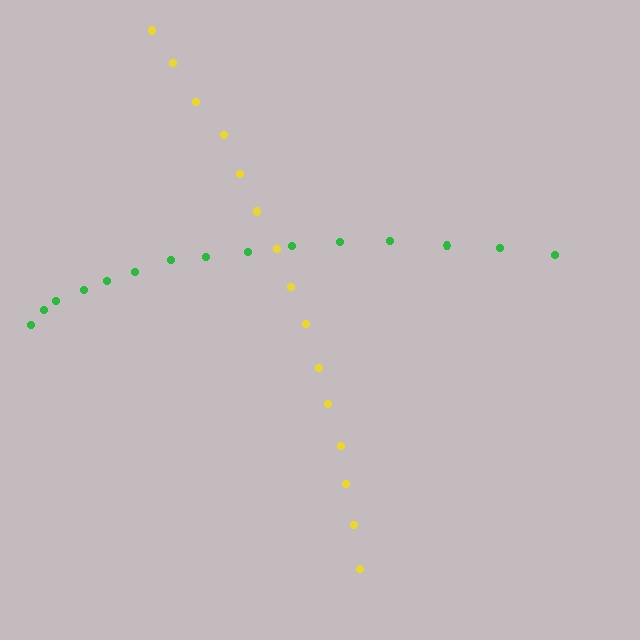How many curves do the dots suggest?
There are 2 distinct paths.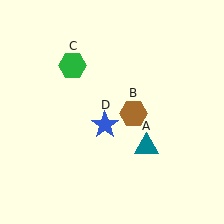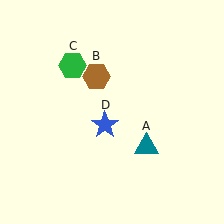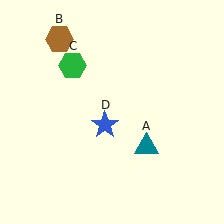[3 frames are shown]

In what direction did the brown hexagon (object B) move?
The brown hexagon (object B) moved up and to the left.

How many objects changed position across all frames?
1 object changed position: brown hexagon (object B).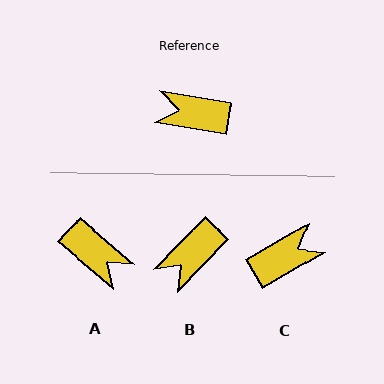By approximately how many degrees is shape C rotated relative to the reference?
Approximately 140 degrees clockwise.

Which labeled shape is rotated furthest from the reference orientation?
A, about 149 degrees away.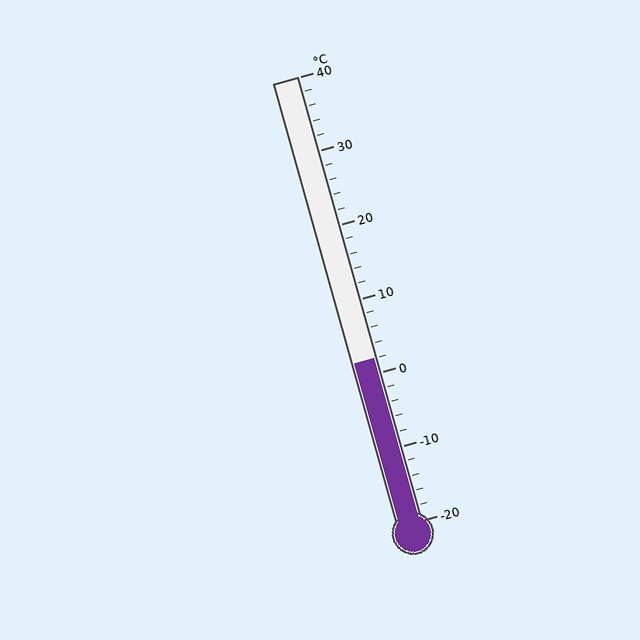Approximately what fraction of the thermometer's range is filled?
The thermometer is filled to approximately 35% of its range.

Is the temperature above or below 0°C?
The temperature is above 0°C.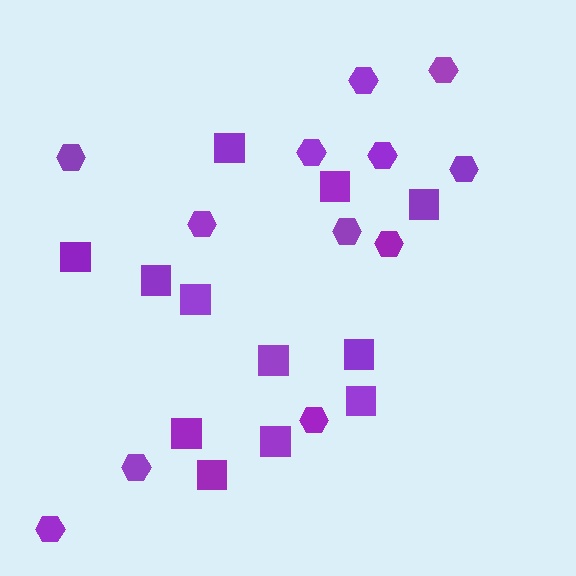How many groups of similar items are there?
There are 2 groups: one group of squares (12) and one group of hexagons (12).